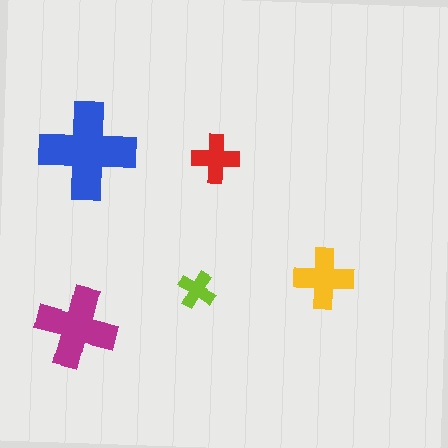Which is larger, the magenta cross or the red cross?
The magenta one.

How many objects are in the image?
There are 5 objects in the image.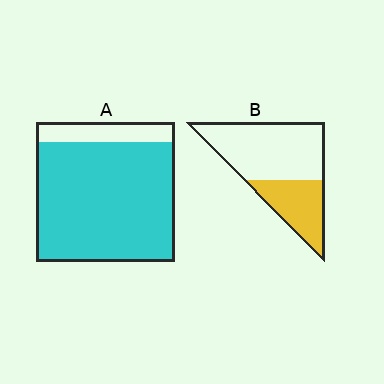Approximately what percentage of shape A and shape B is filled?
A is approximately 85% and B is approximately 35%.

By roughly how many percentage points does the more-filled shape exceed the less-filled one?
By roughly 50 percentage points (A over B).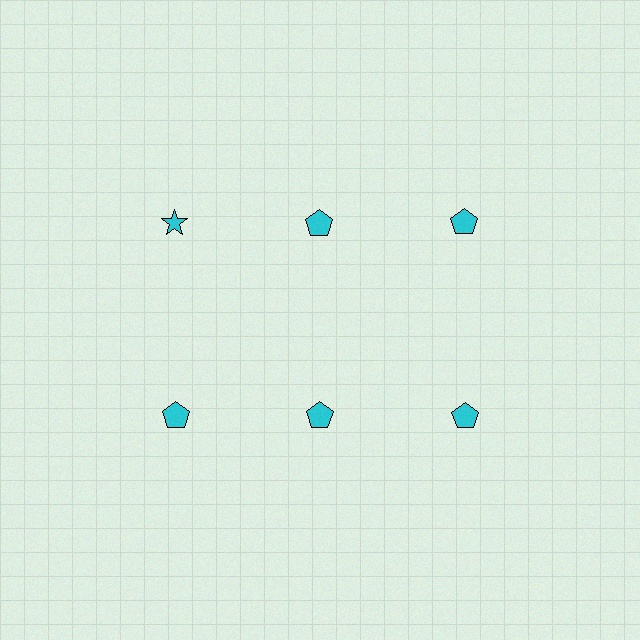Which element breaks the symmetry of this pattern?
The cyan star in the top row, leftmost column breaks the symmetry. All other shapes are cyan pentagons.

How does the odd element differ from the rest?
It has a different shape: star instead of pentagon.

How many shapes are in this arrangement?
There are 6 shapes arranged in a grid pattern.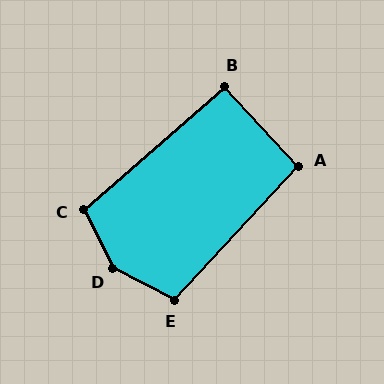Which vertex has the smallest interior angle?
B, at approximately 92 degrees.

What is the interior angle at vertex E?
Approximately 105 degrees (obtuse).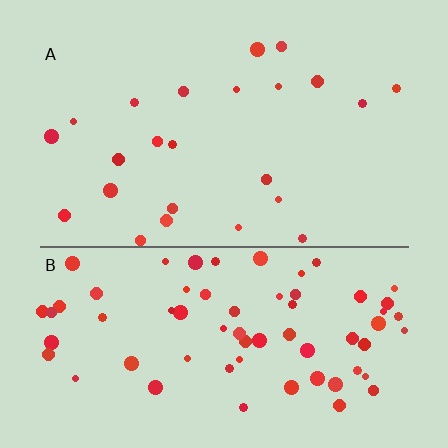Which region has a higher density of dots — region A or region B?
B (the bottom).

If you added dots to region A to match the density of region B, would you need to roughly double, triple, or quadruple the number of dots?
Approximately triple.